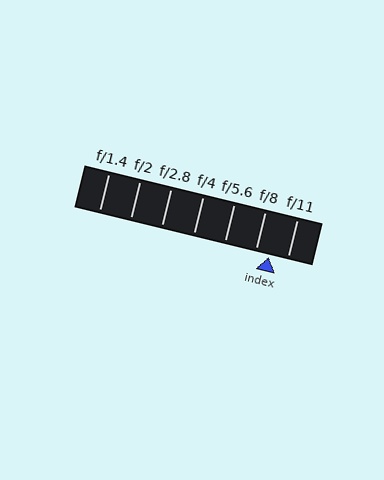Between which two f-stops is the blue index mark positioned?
The index mark is between f/8 and f/11.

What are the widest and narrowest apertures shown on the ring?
The widest aperture shown is f/1.4 and the narrowest is f/11.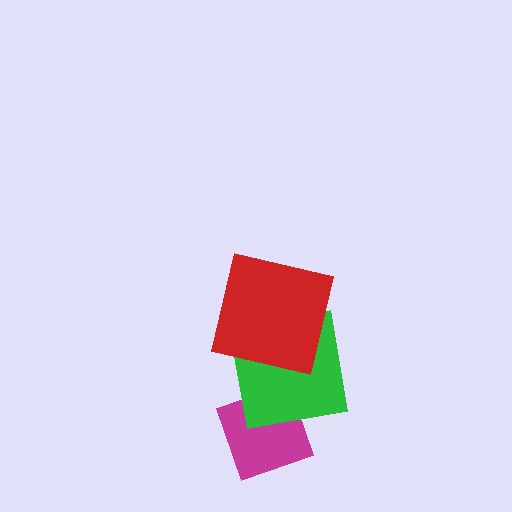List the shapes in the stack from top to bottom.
From top to bottom: the red square, the green square, the magenta diamond.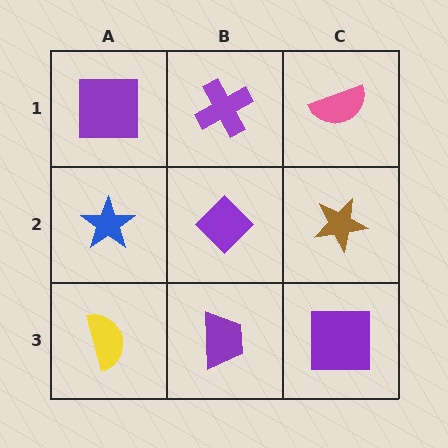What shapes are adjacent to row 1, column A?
A blue star (row 2, column A), a purple cross (row 1, column B).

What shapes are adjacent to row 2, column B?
A purple cross (row 1, column B), a purple trapezoid (row 3, column B), a blue star (row 2, column A), a brown star (row 2, column C).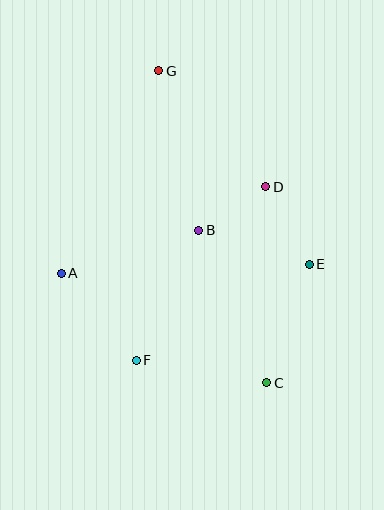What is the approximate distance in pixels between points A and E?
The distance between A and E is approximately 248 pixels.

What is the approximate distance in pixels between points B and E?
The distance between B and E is approximately 115 pixels.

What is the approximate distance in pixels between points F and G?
The distance between F and G is approximately 291 pixels.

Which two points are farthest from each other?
Points C and G are farthest from each other.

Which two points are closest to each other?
Points B and D are closest to each other.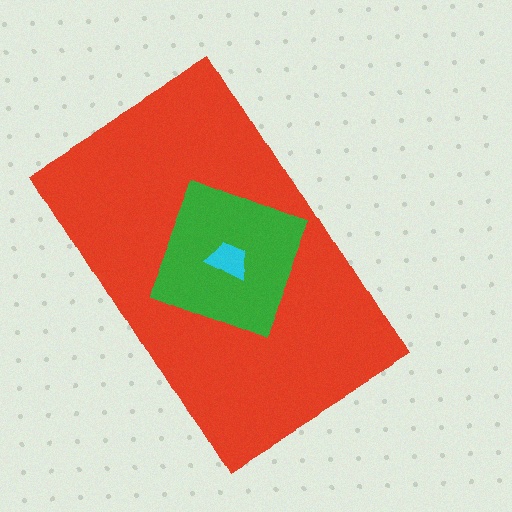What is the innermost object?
The cyan trapezoid.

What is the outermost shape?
The red rectangle.